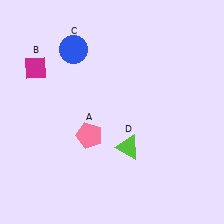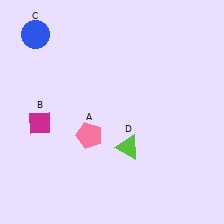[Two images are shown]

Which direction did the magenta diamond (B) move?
The magenta diamond (B) moved down.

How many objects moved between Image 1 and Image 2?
2 objects moved between the two images.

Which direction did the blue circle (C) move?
The blue circle (C) moved left.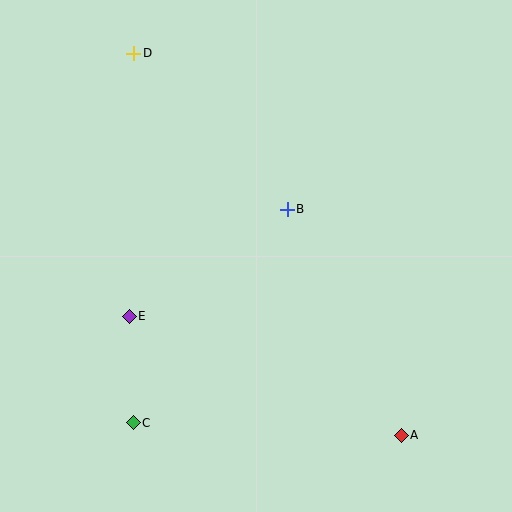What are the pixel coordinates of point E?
Point E is at (129, 316).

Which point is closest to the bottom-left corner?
Point C is closest to the bottom-left corner.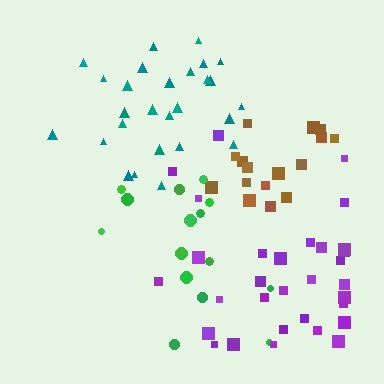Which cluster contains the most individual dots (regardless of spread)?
Purple (31).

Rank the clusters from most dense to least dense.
brown, teal, purple, green.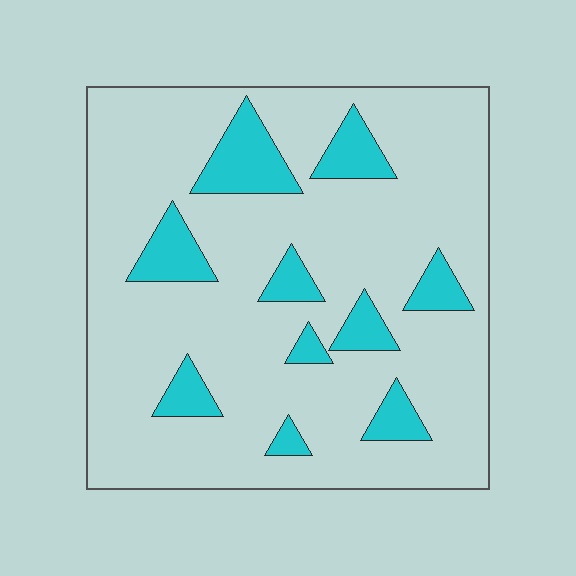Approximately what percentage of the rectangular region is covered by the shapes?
Approximately 15%.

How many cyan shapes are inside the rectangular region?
10.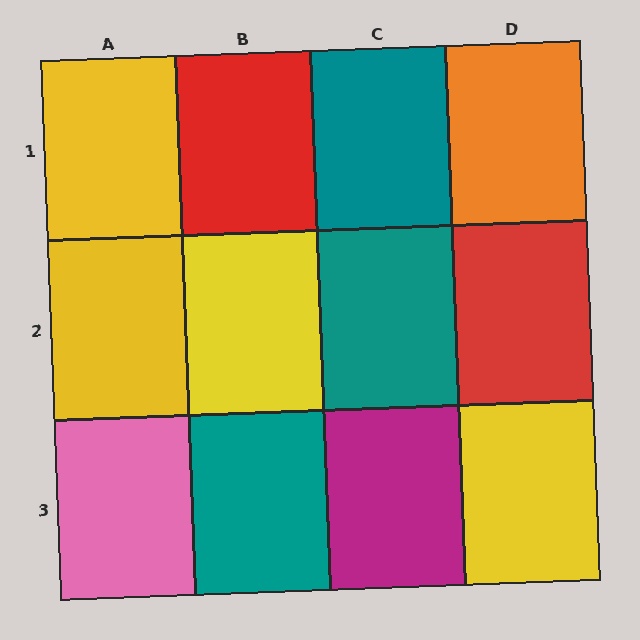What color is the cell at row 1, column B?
Red.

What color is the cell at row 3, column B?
Teal.